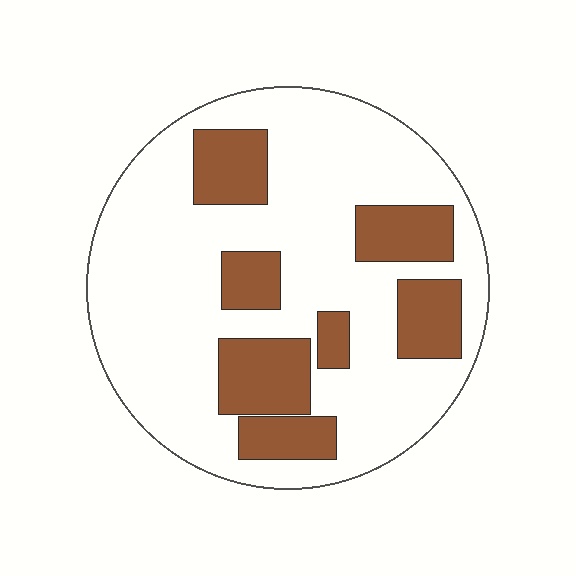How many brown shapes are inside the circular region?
7.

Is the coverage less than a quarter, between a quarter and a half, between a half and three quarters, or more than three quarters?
Between a quarter and a half.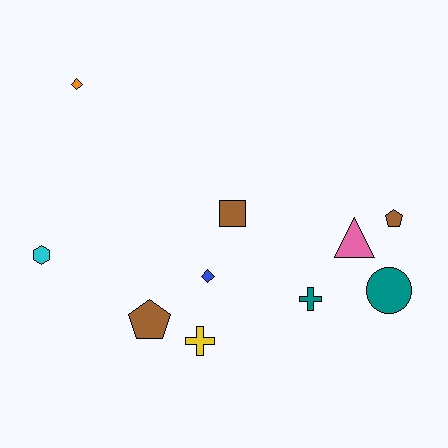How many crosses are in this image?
There are 2 crosses.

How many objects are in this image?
There are 10 objects.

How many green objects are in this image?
There are no green objects.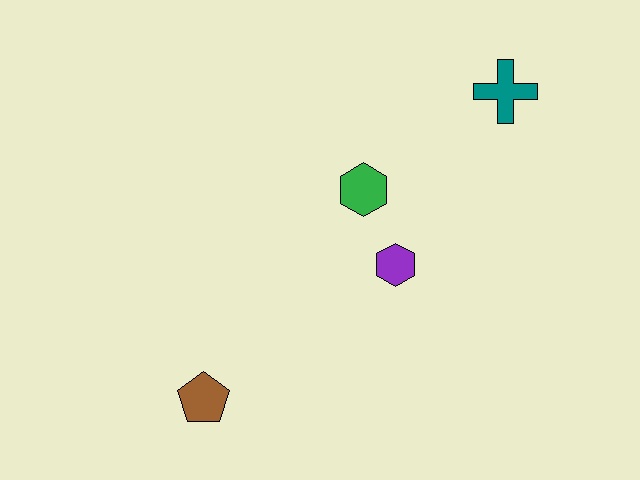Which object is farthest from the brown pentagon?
The teal cross is farthest from the brown pentagon.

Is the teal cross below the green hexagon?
No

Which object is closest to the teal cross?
The green hexagon is closest to the teal cross.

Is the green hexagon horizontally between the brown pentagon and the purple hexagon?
Yes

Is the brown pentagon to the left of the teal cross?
Yes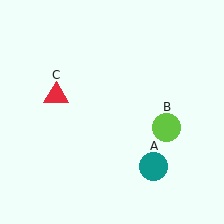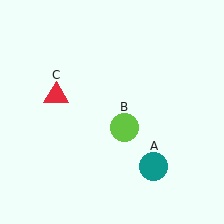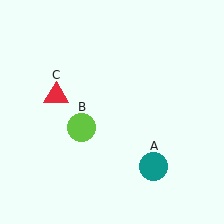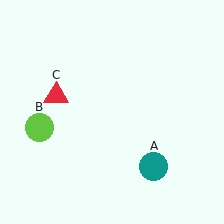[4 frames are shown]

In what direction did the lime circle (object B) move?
The lime circle (object B) moved left.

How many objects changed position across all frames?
1 object changed position: lime circle (object B).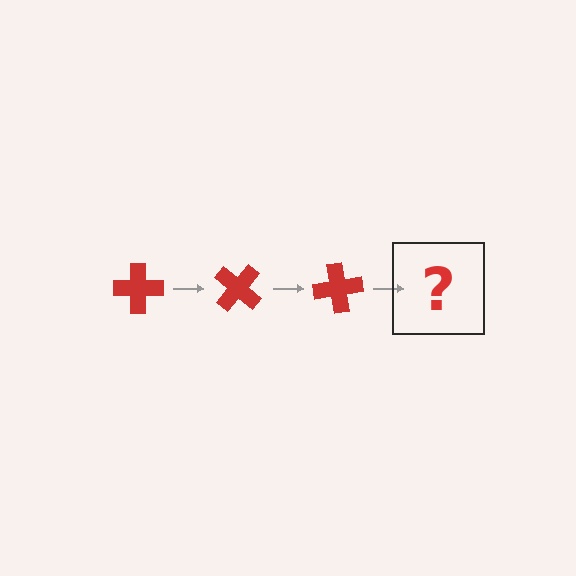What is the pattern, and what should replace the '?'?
The pattern is that the cross rotates 40 degrees each step. The '?' should be a red cross rotated 120 degrees.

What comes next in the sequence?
The next element should be a red cross rotated 120 degrees.